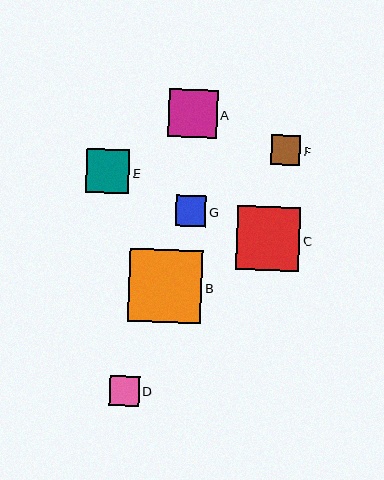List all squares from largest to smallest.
From largest to smallest: B, C, A, E, G, D, F.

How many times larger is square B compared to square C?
Square B is approximately 1.1 times the size of square C.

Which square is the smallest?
Square F is the smallest with a size of approximately 30 pixels.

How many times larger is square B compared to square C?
Square B is approximately 1.1 times the size of square C.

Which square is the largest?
Square B is the largest with a size of approximately 73 pixels.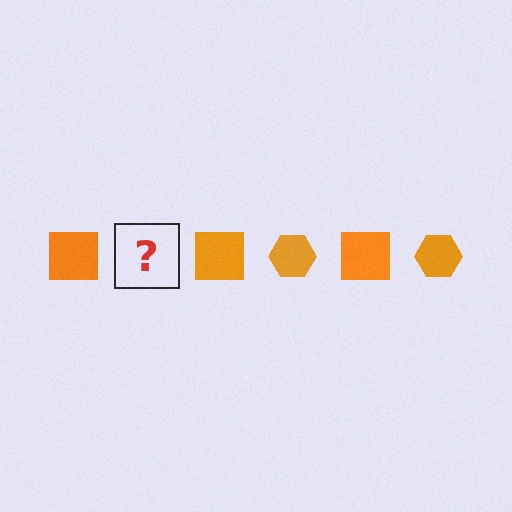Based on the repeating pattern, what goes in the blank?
The blank should be an orange hexagon.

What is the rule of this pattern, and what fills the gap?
The rule is that the pattern cycles through square, hexagon shapes in orange. The gap should be filled with an orange hexagon.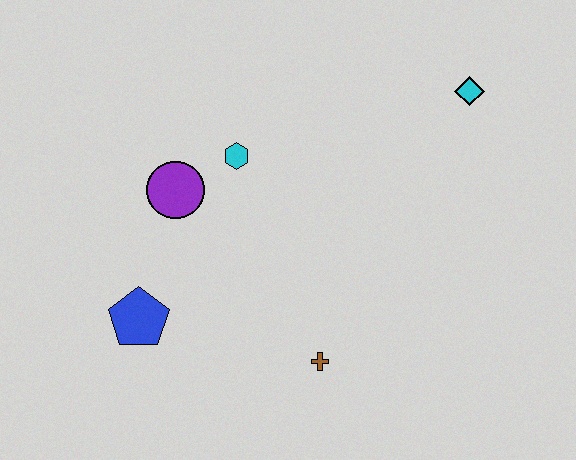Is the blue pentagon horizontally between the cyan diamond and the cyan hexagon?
No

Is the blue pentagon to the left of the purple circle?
Yes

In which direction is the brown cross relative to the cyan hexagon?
The brown cross is below the cyan hexagon.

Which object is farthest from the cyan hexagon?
The cyan diamond is farthest from the cyan hexagon.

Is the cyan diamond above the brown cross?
Yes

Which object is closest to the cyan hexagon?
The purple circle is closest to the cyan hexagon.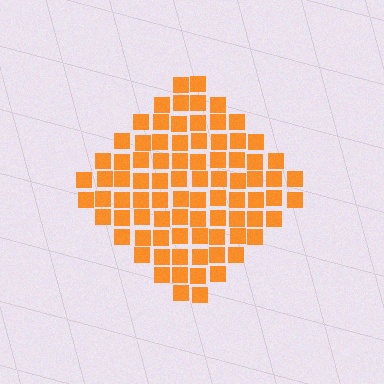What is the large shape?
The large shape is a diamond.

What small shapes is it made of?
It is made of small squares.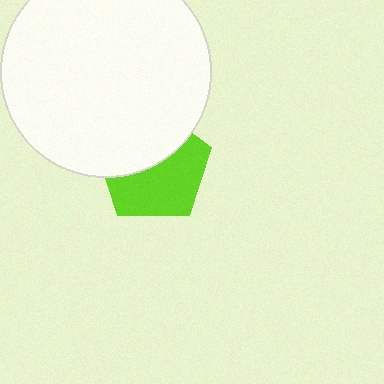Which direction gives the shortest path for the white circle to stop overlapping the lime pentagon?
Moving up gives the shortest separation.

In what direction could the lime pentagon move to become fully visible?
The lime pentagon could move down. That would shift it out from behind the white circle entirely.